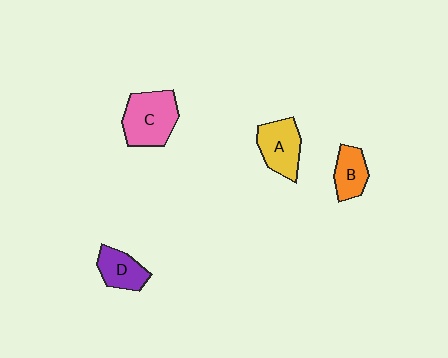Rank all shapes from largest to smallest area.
From largest to smallest: C (pink), A (yellow), D (purple), B (orange).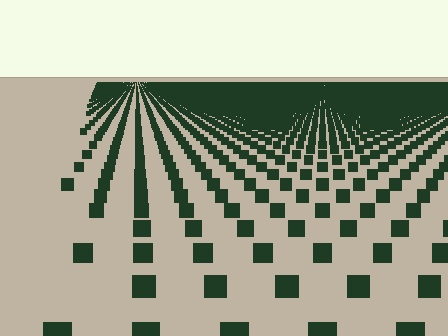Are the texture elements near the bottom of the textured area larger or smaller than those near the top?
Larger. Near the bottom, elements are closer to the viewer and appear at a bigger on-screen size.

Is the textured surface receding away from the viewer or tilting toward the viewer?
The surface is receding away from the viewer. Texture elements get smaller and denser toward the top.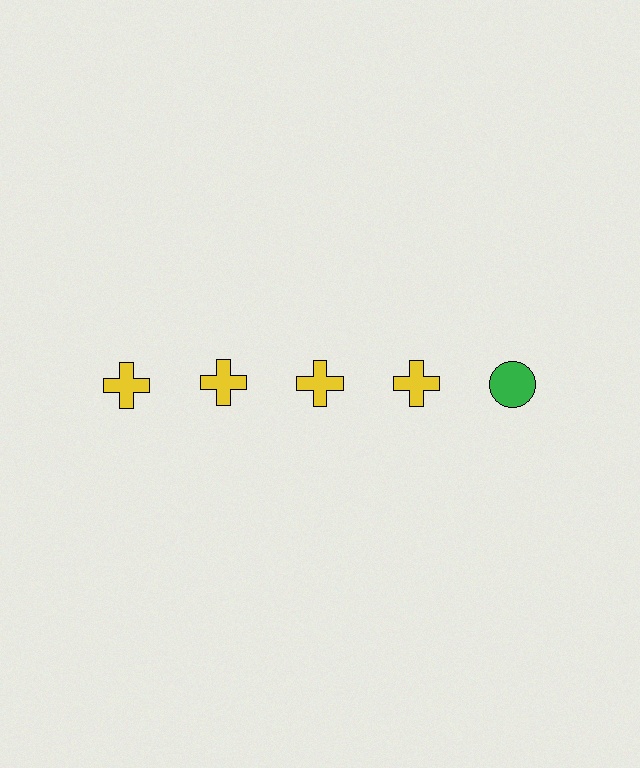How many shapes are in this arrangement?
There are 5 shapes arranged in a grid pattern.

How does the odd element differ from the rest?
It differs in both color (green instead of yellow) and shape (circle instead of cross).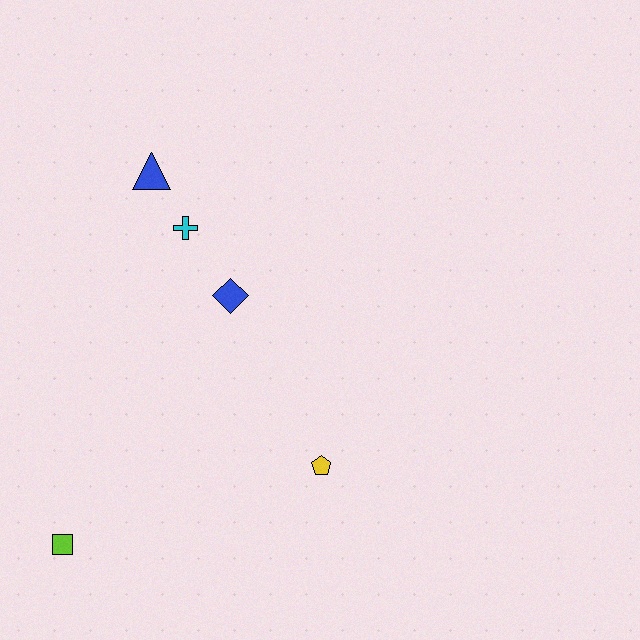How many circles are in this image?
There are no circles.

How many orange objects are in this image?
There are no orange objects.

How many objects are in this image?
There are 5 objects.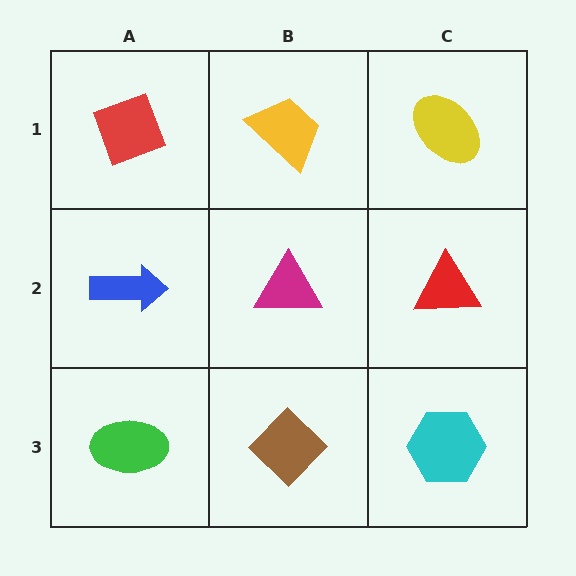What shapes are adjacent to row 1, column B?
A magenta triangle (row 2, column B), a red diamond (row 1, column A), a yellow ellipse (row 1, column C).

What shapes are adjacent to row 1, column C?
A red triangle (row 2, column C), a yellow trapezoid (row 1, column B).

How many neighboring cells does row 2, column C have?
3.